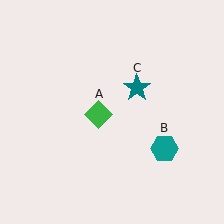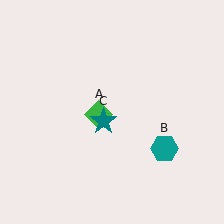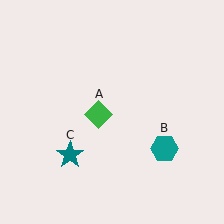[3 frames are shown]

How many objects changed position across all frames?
1 object changed position: teal star (object C).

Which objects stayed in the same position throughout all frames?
Green diamond (object A) and teal hexagon (object B) remained stationary.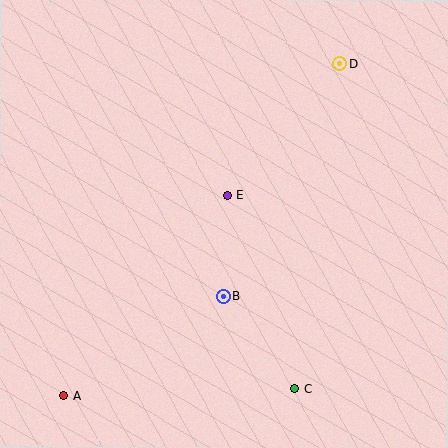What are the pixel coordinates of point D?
Point D is at (340, 64).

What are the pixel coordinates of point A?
Point A is at (63, 395).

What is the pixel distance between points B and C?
The distance between B and C is 116 pixels.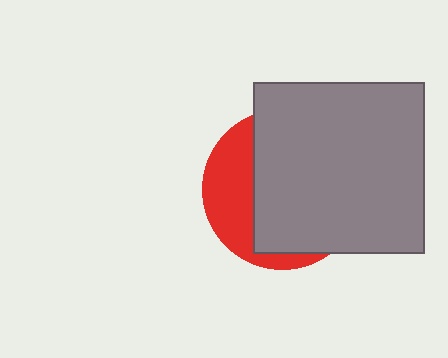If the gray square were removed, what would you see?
You would see the complete red circle.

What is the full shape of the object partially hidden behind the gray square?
The partially hidden object is a red circle.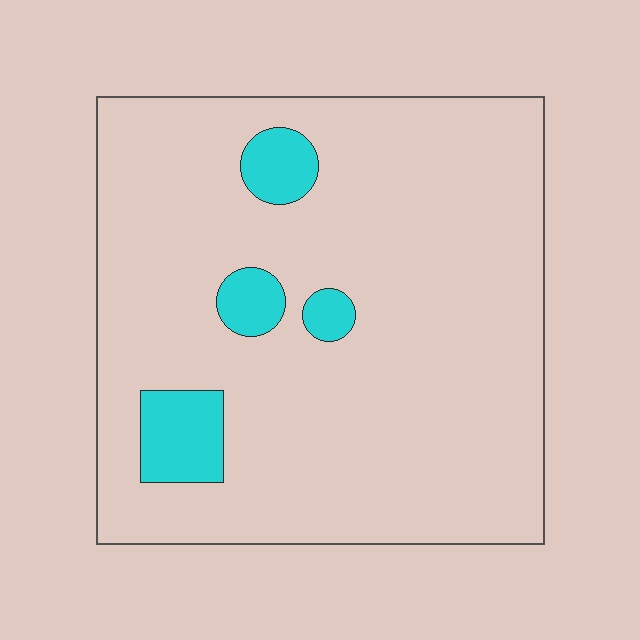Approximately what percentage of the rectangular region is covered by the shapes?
Approximately 10%.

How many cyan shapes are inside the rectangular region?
4.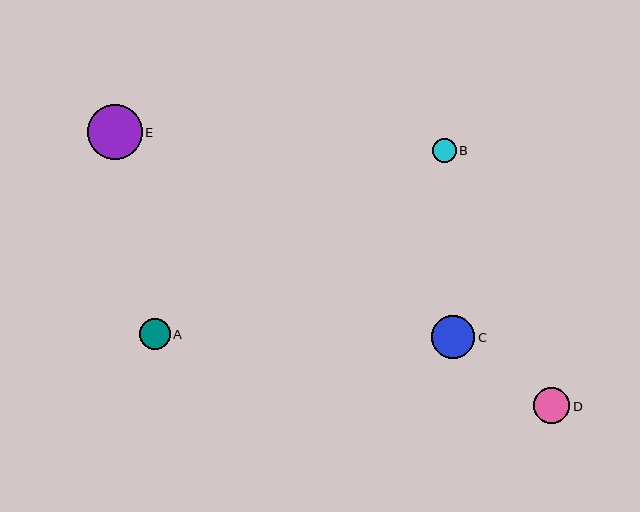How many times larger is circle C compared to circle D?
Circle C is approximately 1.2 times the size of circle D.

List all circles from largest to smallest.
From largest to smallest: E, C, D, A, B.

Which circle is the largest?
Circle E is the largest with a size of approximately 55 pixels.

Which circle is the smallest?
Circle B is the smallest with a size of approximately 23 pixels.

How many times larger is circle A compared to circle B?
Circle A is approximately 1.3 times the size of circle B.